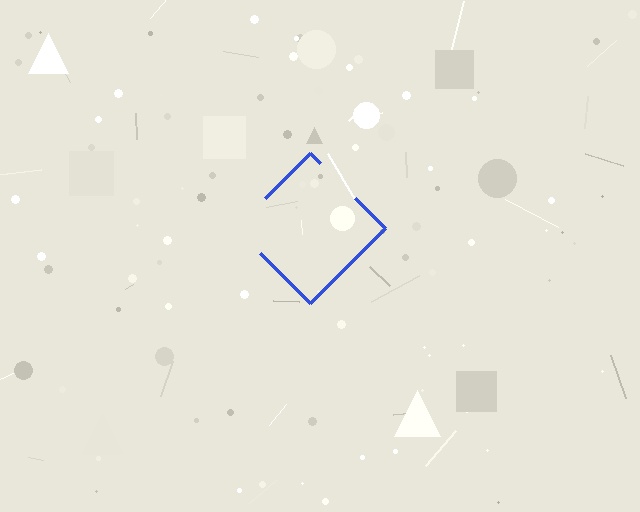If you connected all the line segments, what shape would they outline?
They would outline a diamond.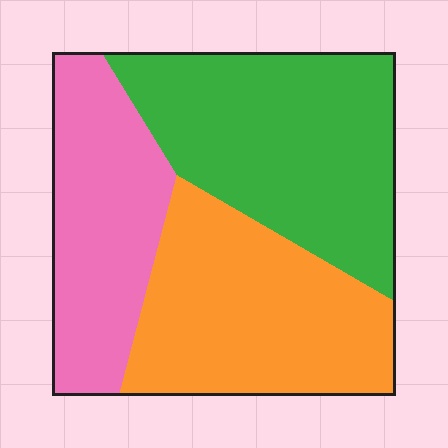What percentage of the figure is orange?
Orange covers about 35% of the figure.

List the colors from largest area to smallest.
From largest to smallest: green, orange, pink.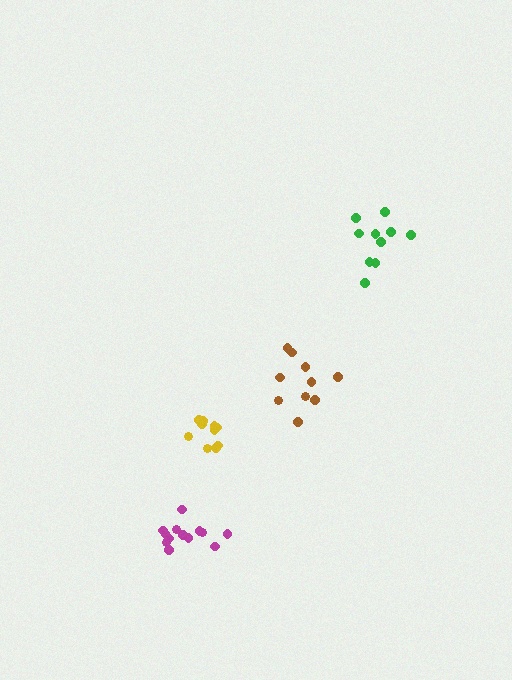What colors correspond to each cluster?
The clusters are colored: brown, magenta, green, yellow.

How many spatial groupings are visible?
There are 4 spatial groupings.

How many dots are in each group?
Group 1: 10 dots, Group 2: 13 dots, Group 3: 10 dots, Group 4: 10 dots (43 total).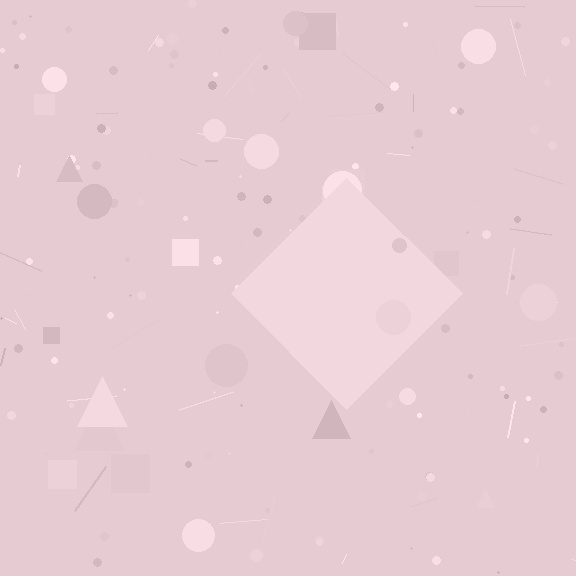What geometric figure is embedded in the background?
A diamond is embedded in the background.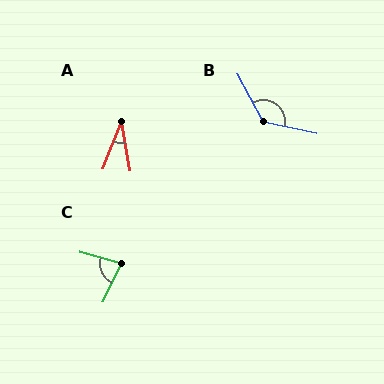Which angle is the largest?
B, at approximately 130 degrees.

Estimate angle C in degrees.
Approximately 79 degrees.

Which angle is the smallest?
A, at approximately 31 degrees.